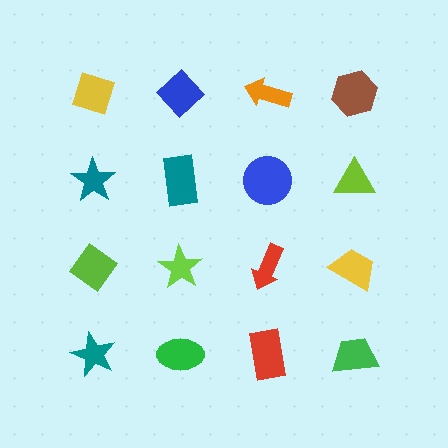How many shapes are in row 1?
4 shapes.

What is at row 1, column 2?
A blue diamond.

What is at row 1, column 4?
A brown hexagon.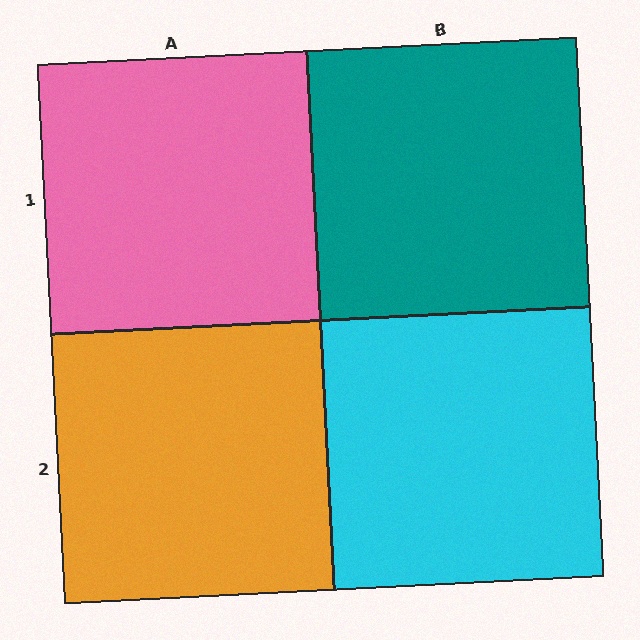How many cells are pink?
1 cell is pink.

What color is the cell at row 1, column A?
Pink.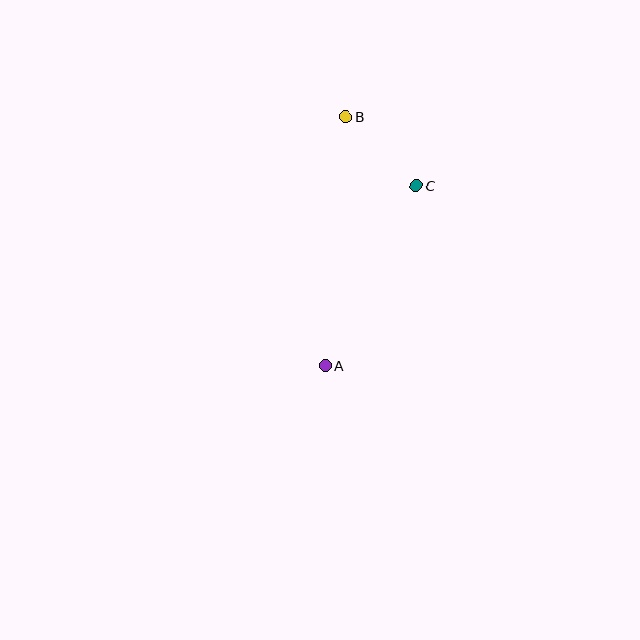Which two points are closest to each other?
Points B and C are closest to each other.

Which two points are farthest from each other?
Points A and B are farthest from each other.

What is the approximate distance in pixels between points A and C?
The distance between A and C is approximately 202 pixels.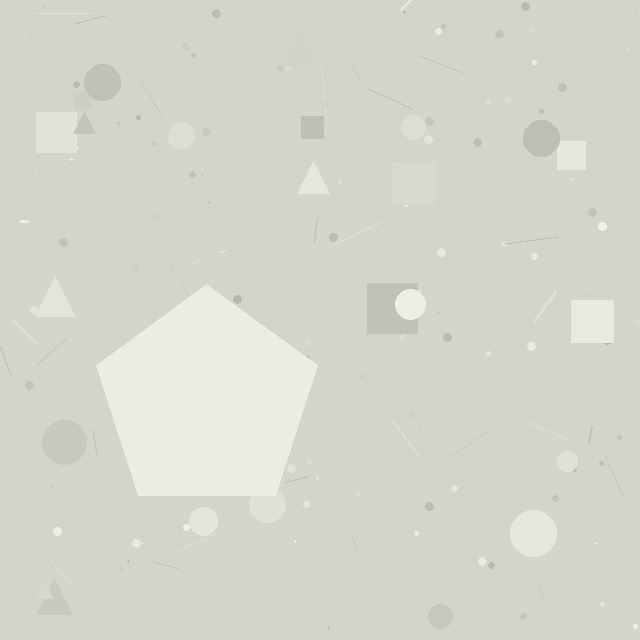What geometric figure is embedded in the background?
A pentagon is embedded in the background.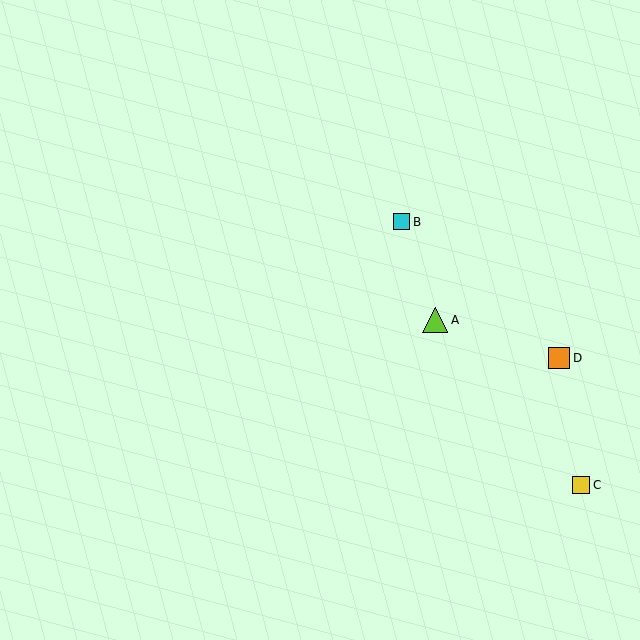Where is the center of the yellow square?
The center of the yellow square is at (581, 485).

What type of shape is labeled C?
Shape C is a yellow square.